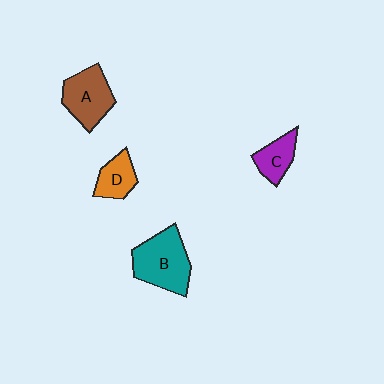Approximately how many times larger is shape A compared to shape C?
Approximately 1.6 times.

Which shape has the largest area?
Shape B (teal).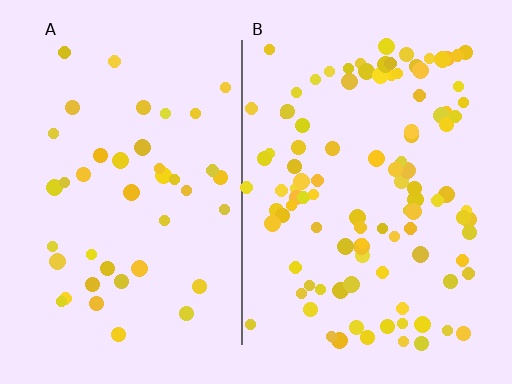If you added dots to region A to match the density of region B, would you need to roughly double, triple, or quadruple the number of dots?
Approximately double.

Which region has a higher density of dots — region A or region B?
B (the right).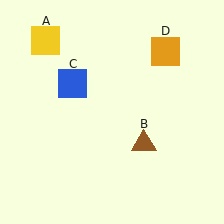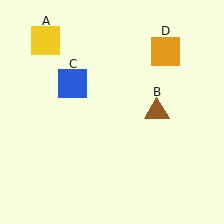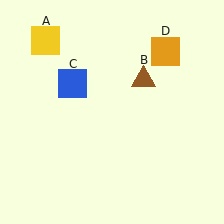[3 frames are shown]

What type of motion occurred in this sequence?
The brown triangle (object B) rotated counterclockwise around the center of the scene.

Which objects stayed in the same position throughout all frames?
Yellow square (object A) and blue square (object C) and orange square (object D) remained stationary.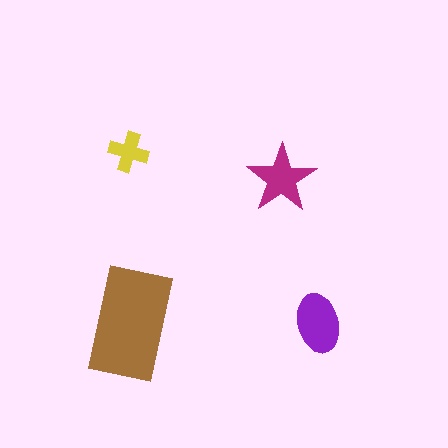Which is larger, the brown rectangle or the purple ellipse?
The brown rectangle.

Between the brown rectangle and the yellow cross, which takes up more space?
The brown rectangle.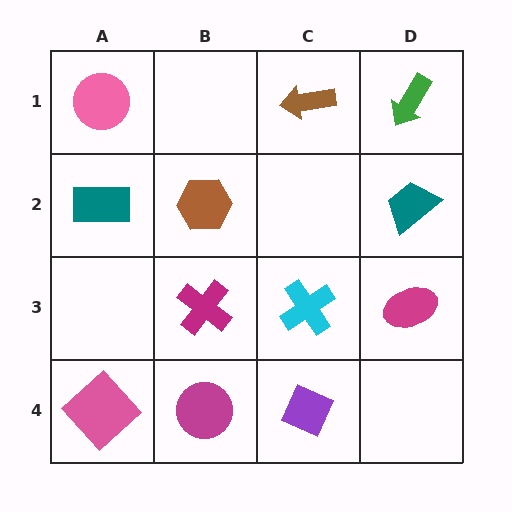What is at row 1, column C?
A brown arrow.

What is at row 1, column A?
A pink circle.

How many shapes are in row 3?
3 shapes.